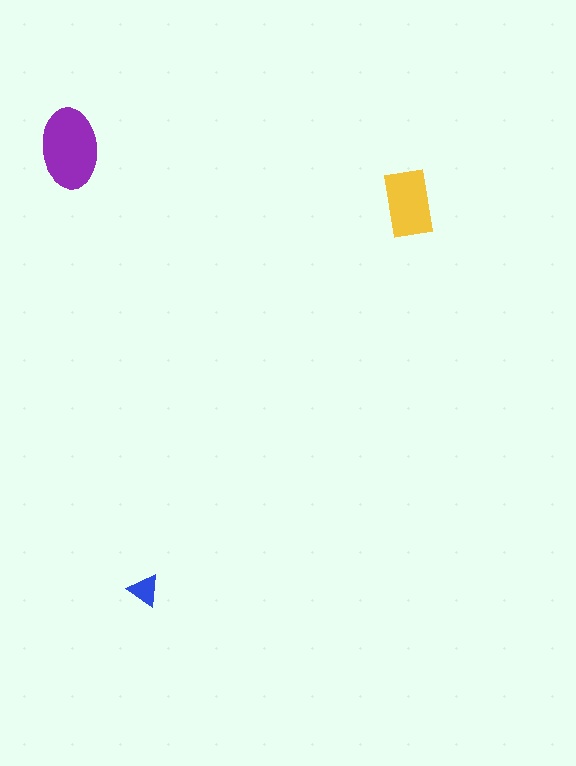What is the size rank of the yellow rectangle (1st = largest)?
2nd.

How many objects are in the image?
There are 3 objects in the image.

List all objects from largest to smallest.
The purple ellipse, the yellow rectangle, the blue triangle.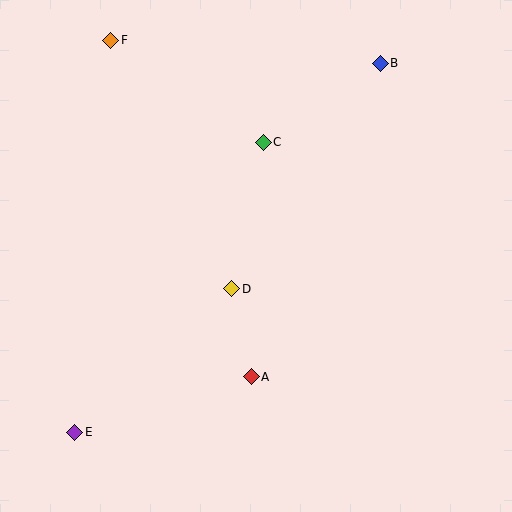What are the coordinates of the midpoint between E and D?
The midpoint between E and D is at (153, 360).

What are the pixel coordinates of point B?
Point B is at (380, 63).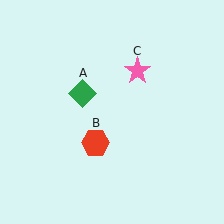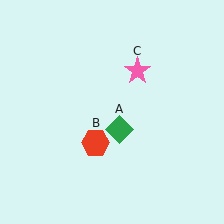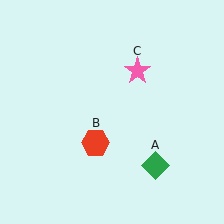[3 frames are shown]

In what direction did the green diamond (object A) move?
The green diamond (object A) moved down and to the right.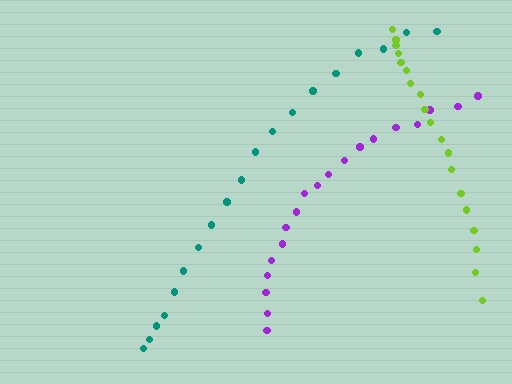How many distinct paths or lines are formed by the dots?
There are 3 distinct paths.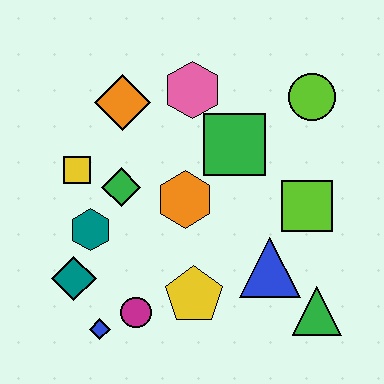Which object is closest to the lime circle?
The green square is closest to the lime circle.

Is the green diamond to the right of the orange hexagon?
No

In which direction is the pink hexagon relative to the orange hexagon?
The pink hexagon is above the orange hexagon.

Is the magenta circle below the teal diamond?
Yes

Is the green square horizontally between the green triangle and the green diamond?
Yes